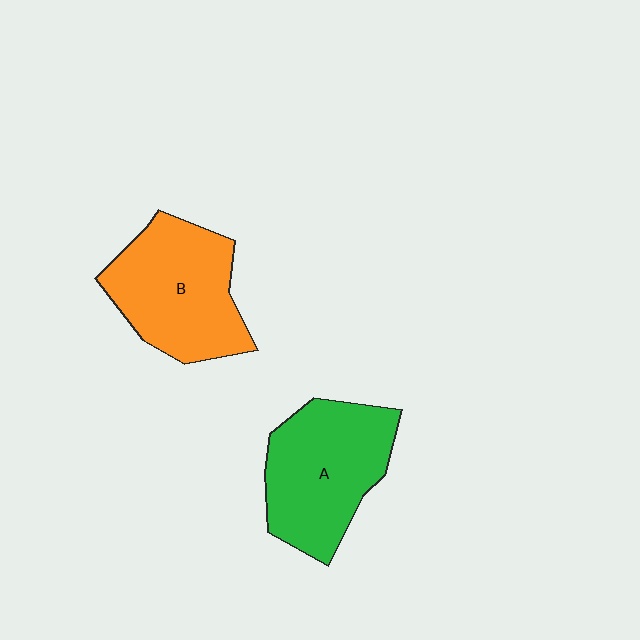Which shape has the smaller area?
Shape B (orange).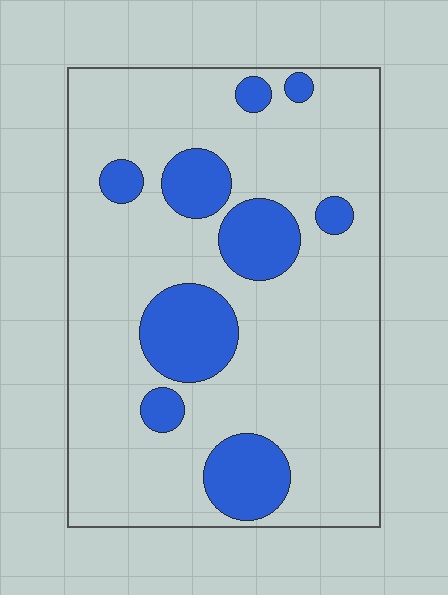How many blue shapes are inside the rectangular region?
9.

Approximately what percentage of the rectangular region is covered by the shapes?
Approximately 20%.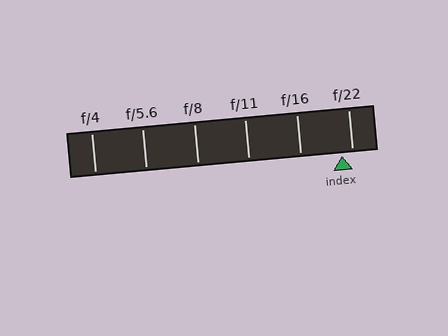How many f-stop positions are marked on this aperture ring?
There are 6 f-stop positions marked.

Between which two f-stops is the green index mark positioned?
The index mark is between f/16 and f/22.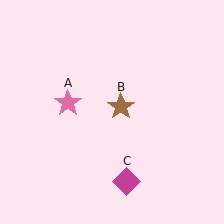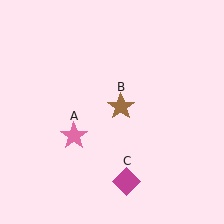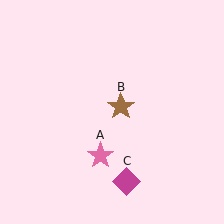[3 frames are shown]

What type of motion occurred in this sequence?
The pink star (object A) rotated counterclockwise around the center of the scene.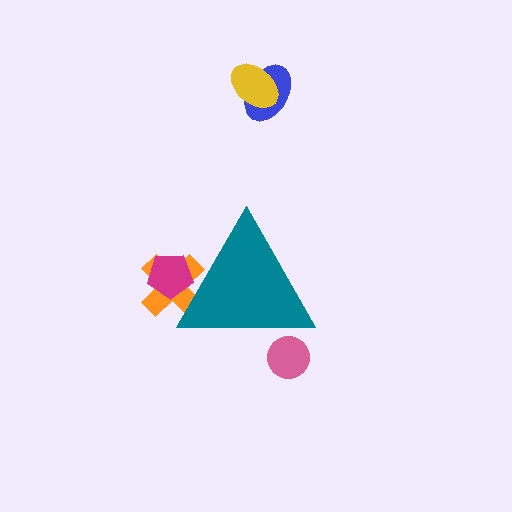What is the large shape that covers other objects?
A teal triangle.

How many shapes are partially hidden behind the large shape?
3 shapes are partially hidden.